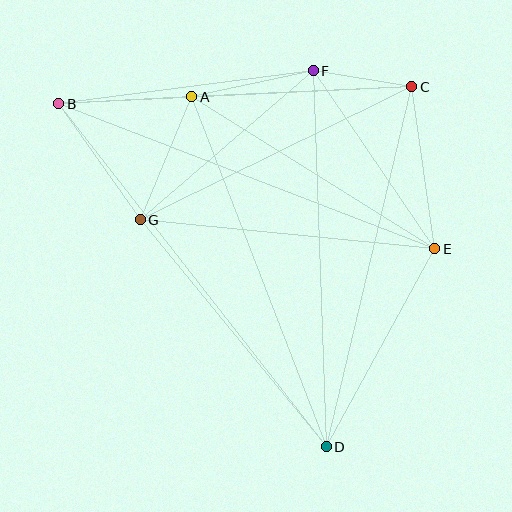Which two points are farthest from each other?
Points B and D are farthest from each other.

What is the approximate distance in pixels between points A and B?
The distance between A and B is approximately 133 pixels.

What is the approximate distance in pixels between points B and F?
The distance between B and F is approximately 257 pixels.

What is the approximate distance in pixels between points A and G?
The distance between A and G is approximately 133 pixels.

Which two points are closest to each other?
Points C and F are closest to each other.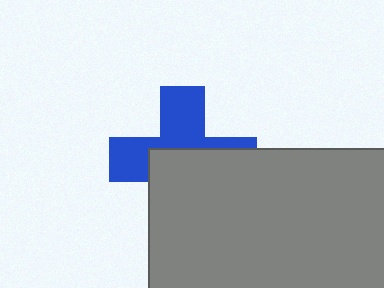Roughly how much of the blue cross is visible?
About half of it is visible (roughly 46%).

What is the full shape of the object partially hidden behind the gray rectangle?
The partially hidden object is a blue cross.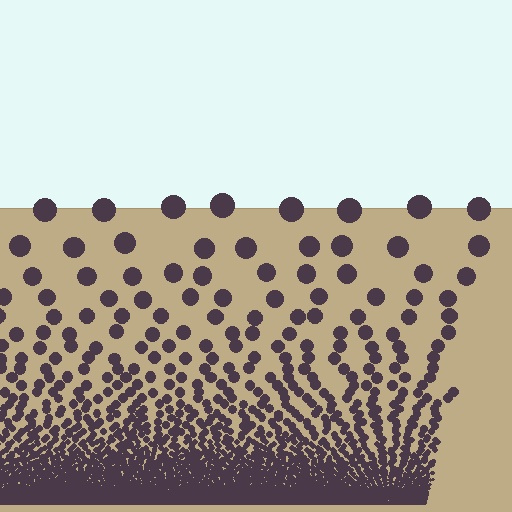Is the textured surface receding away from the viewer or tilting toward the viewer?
The surface appears to tilt toward the viewer. Texture elements get larger and sparser toward the top.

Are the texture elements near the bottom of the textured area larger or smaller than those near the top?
Smaller. The gradient is inverted — elements near the bottom are smaller and denser.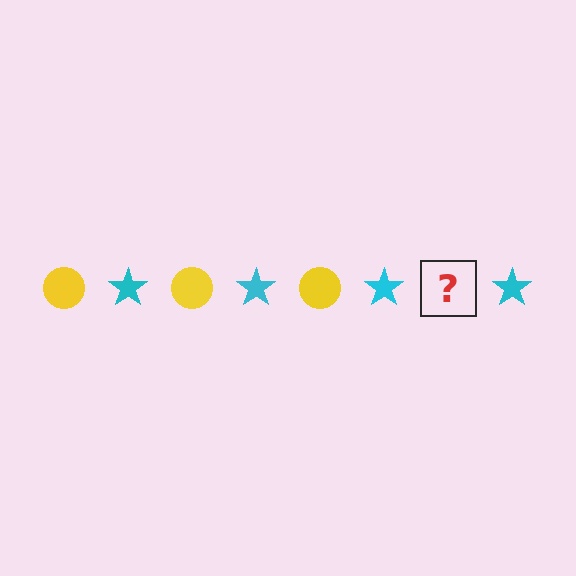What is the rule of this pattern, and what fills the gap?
The rule is that the pattern alternates between yellow circle and cyan star. The gap should be filled with a yellow circle.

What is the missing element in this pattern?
The missing element is a yellow circle.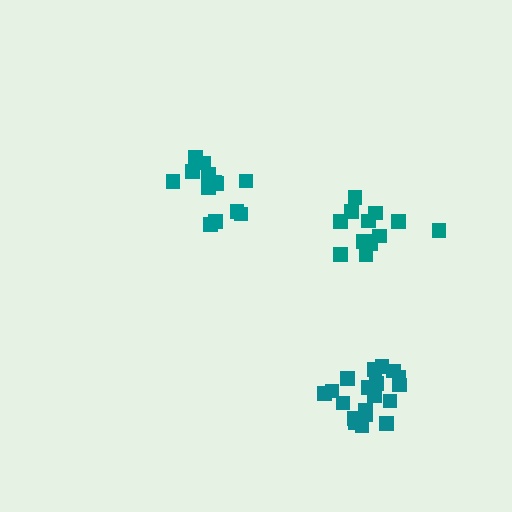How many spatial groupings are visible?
There are 3 spatial groupings.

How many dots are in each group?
Group 1: 13 dots, Group 2: 13 dots, Group 3: 19 dots (45 total).